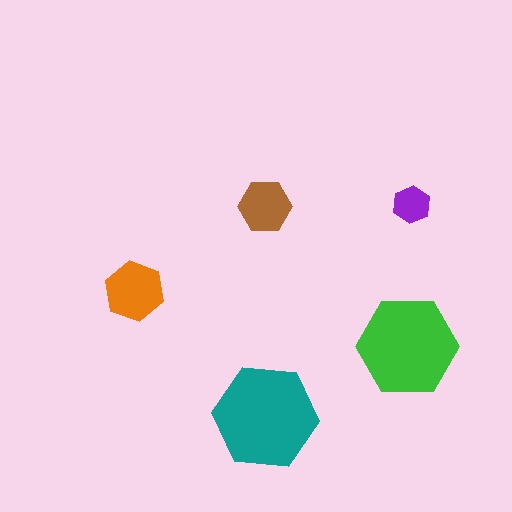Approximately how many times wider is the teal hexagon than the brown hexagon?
About 2 times wider.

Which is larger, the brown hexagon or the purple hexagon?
The brown one.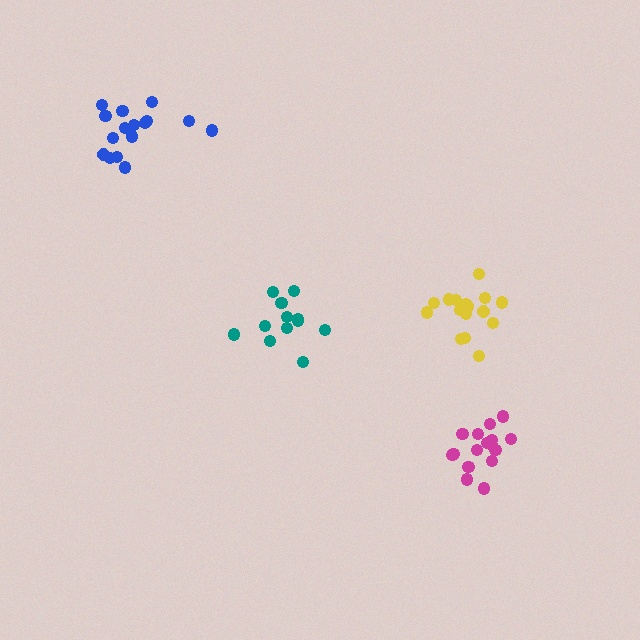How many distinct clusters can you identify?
There are 4 distinct clusters.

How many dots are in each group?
Group 1: 17 dots, Group 2: 12 dots, Group 3: 16 dots, Group 4: 16 dots (61 total).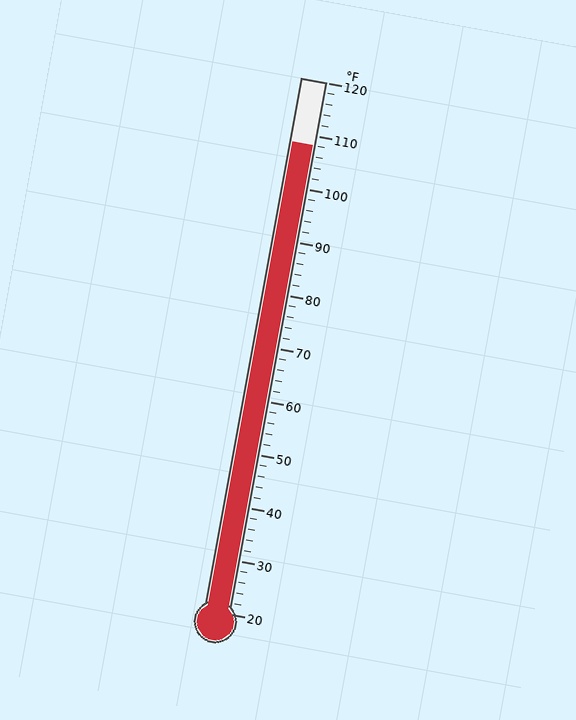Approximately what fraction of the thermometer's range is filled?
The thermometer is filled to approximately 90% of its range.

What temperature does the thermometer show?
The thermometer shows approximately 108°F.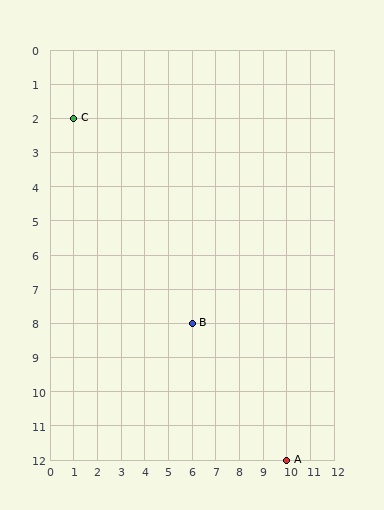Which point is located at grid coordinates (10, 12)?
Point A is at (10, 12).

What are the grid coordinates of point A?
Point A is at grid coordinates (10, 12).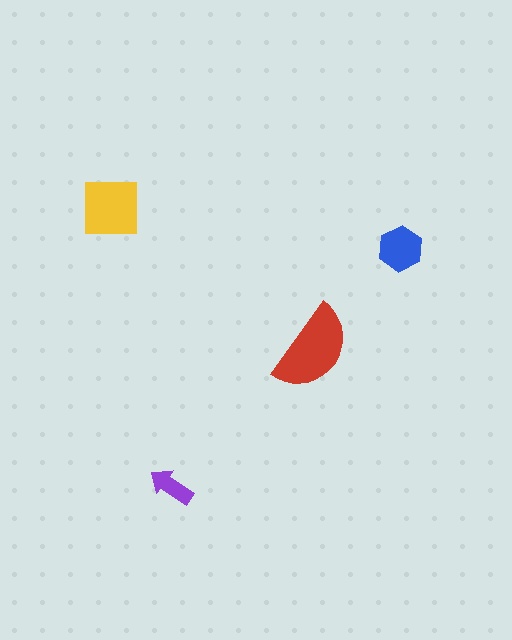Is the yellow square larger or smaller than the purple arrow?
Larger.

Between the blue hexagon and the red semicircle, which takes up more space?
The red semicircle.